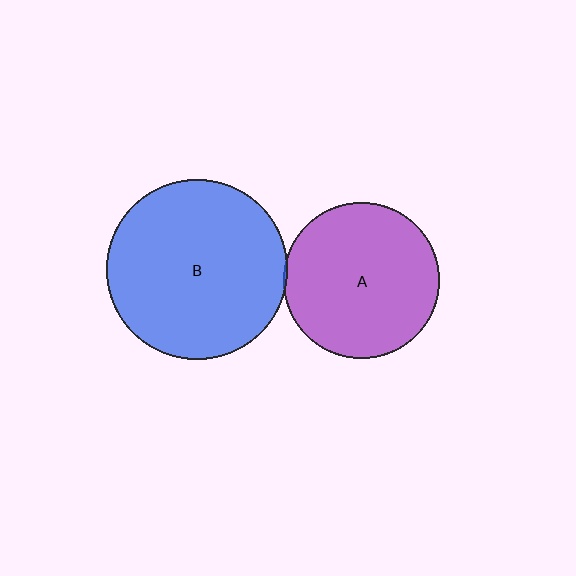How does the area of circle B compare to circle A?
Approximately 1.3 times.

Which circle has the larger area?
Circle B (blue).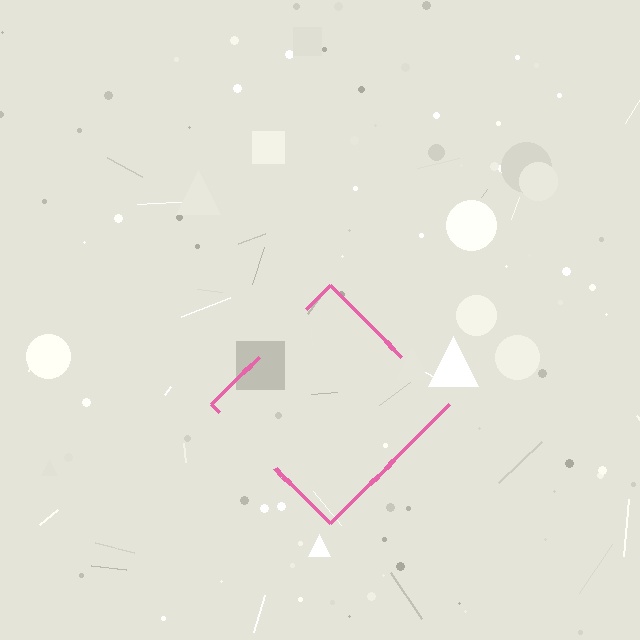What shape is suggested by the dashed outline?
The dashed outline suggests a diamond.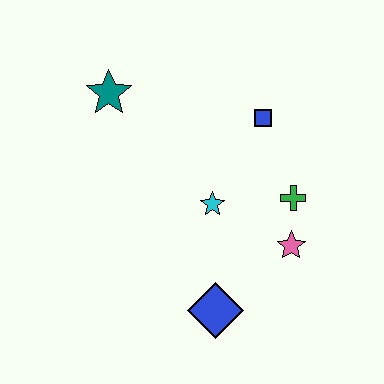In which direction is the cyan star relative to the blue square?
The cyan star is below the blue square.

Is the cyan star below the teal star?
Yes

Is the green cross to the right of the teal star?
Yes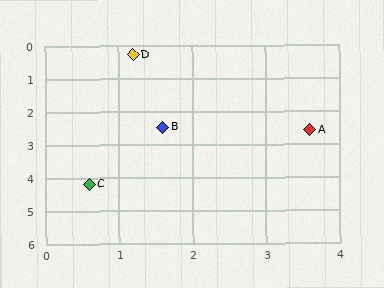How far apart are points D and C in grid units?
Points D and C are about 3.9 grid units apart.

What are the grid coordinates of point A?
Point A is at approximately (3.6, 2.6).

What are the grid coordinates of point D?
Point D is at approximately (1.2, 0.3).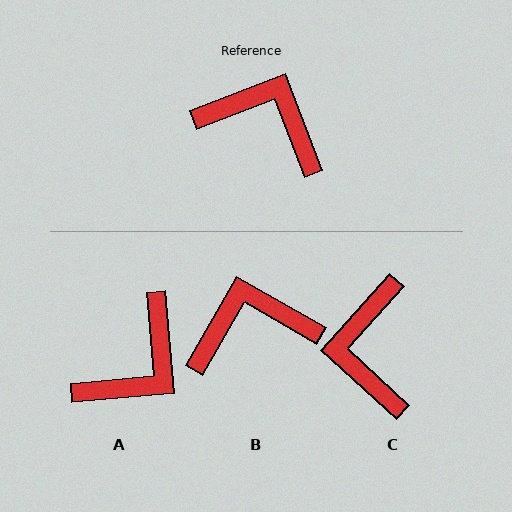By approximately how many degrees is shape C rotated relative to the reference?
Approximately 117 degrees counter-clockwise.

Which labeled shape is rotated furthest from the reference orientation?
C, about 117 degrees away.